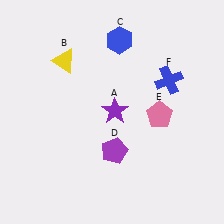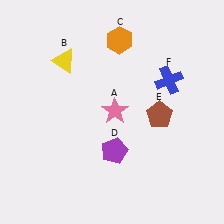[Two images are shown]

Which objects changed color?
A changed from purple to pink. C changed from blue to orange. E changed from pink to brown.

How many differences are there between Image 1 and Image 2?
There are 3 differences between the two images.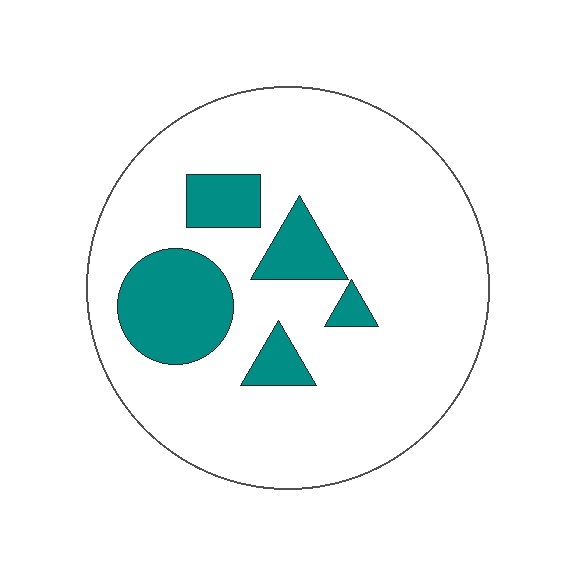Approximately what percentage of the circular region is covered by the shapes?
Approximately 20%.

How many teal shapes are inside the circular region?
5.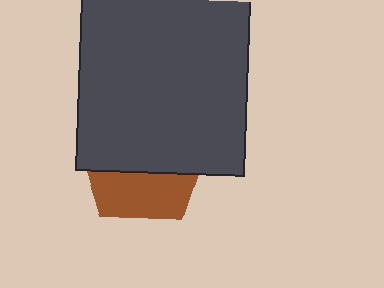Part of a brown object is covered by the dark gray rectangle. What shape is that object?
It is a pentagon.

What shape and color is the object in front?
The object in front is a dark gray rectangle.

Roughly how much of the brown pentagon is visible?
A small part of it is visible (roughly 37%).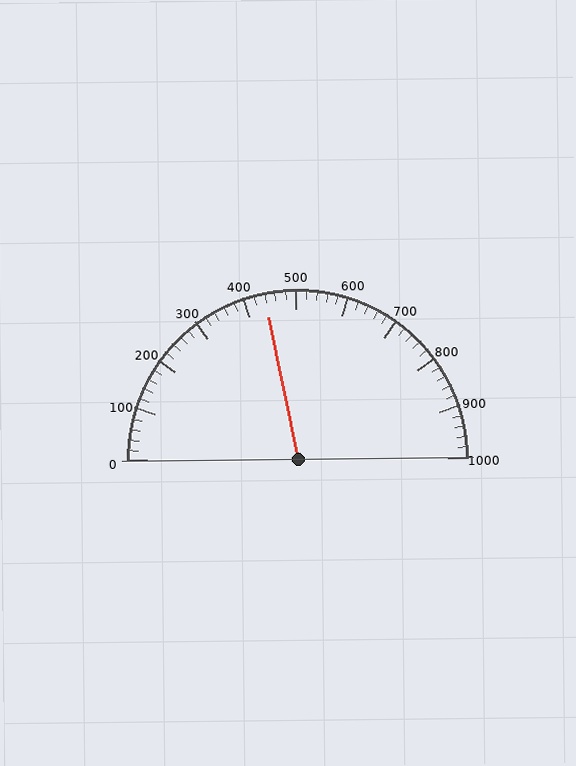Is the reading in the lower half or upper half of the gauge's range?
The reading is in the lower half of the range (0 to 1000).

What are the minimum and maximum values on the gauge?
The gauge ranges from 0 to 1000.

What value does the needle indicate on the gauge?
The needle indicates approximately 440.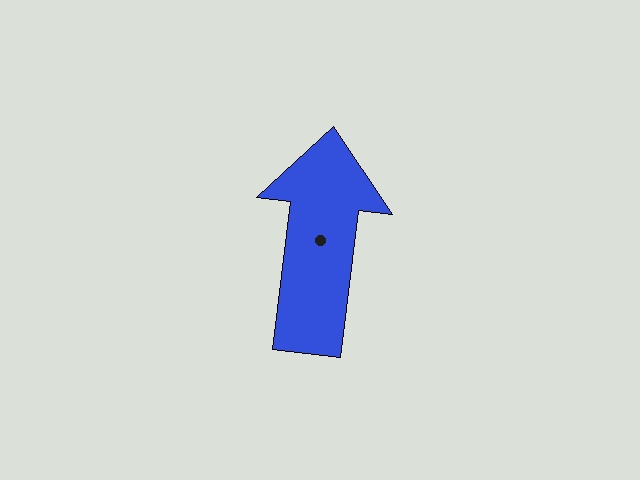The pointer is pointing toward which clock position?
Roughly 12 o'clock.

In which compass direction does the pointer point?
North.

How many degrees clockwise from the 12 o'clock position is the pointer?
Approximately 7 degrees.